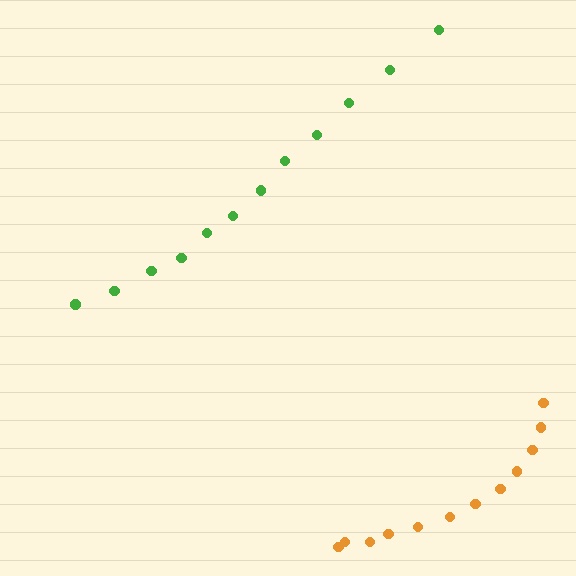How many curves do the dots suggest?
There are 2 distinct paths.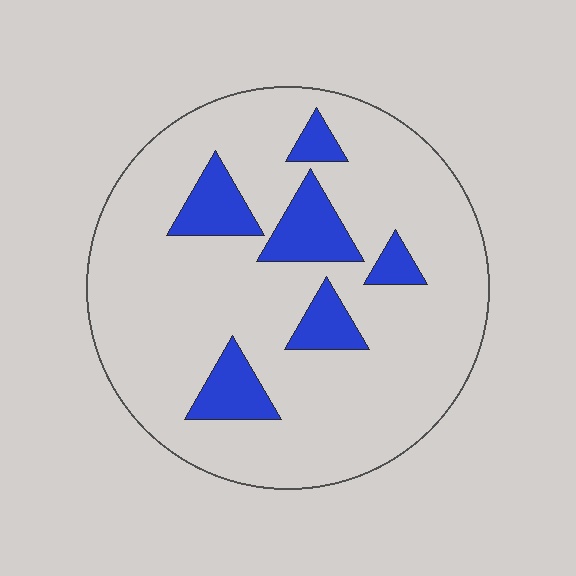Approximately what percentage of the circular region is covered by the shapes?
Approximately 15%.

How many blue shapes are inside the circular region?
6.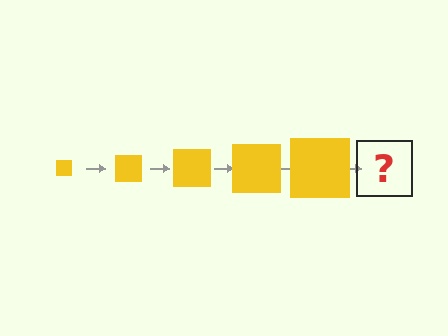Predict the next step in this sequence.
The next step is a yellow square, larger than the previous one.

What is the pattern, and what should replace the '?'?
The pattern is that the square gets progressively larger each step. The '?' should be a yellow square, larger than the previous one.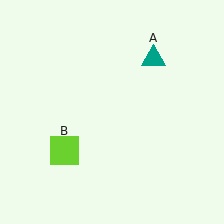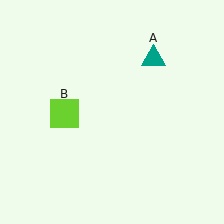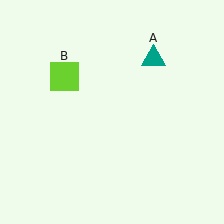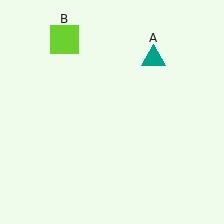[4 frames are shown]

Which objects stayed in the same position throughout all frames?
Teal triangle (object A) remained stationary.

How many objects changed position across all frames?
1 object changed position: lime square (object B).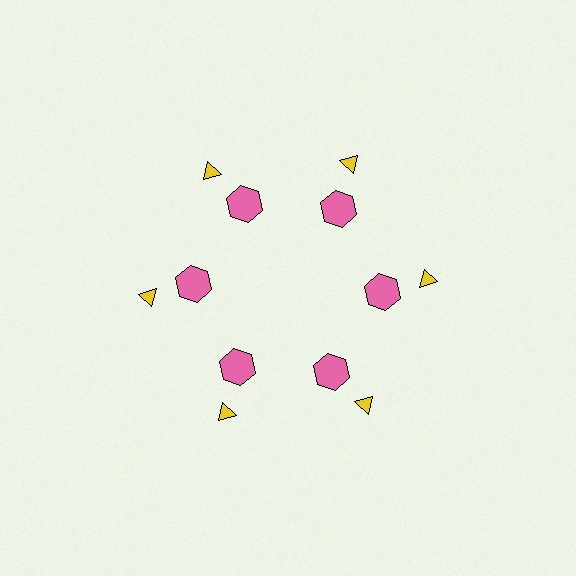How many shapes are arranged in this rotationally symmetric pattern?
There are 12 shapes, arranged in 6 groups of 2.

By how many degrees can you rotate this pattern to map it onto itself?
The pattern maps onto itself every 60 degrees of rotation.